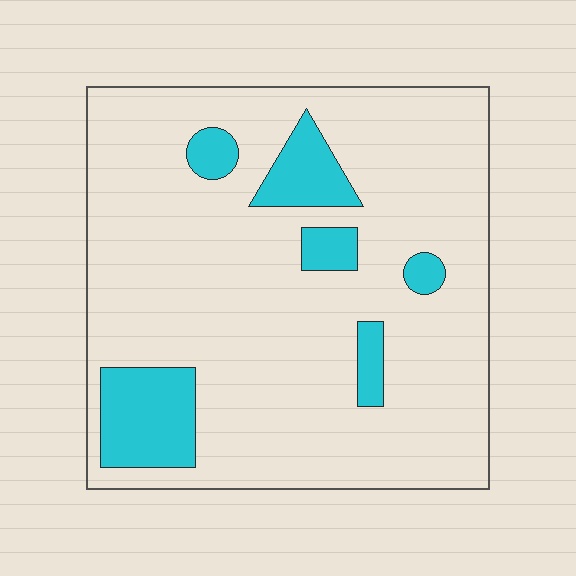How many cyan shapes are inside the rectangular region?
6.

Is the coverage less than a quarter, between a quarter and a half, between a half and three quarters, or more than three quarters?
Less than a quarter.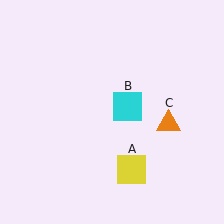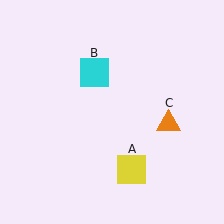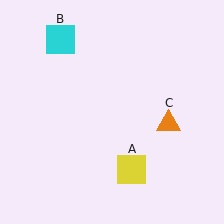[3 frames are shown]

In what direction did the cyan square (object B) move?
The cyan square (object B) moved up and to the left.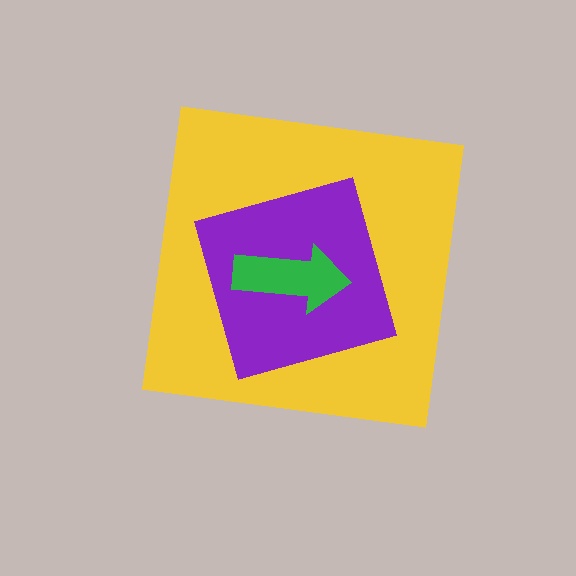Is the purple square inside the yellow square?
Yes.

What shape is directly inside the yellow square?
The purple square.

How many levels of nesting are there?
3.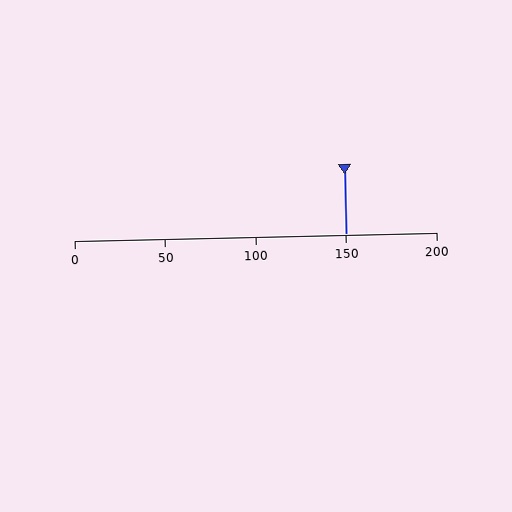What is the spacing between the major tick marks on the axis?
The major ticks are spaced 50 apart.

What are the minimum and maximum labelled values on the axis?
The axis runs from 0 to 200.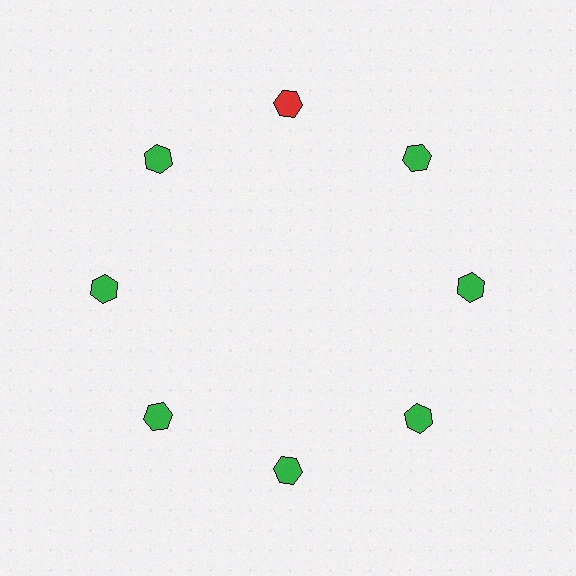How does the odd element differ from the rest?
It has a different color: red instead of green.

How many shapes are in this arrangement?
There are 8 shapes arranged in a ring pattern.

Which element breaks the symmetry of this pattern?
The red hexagon at roughly the 12 o'clock position breaks the symmetry. All other shapes are green hexagons.